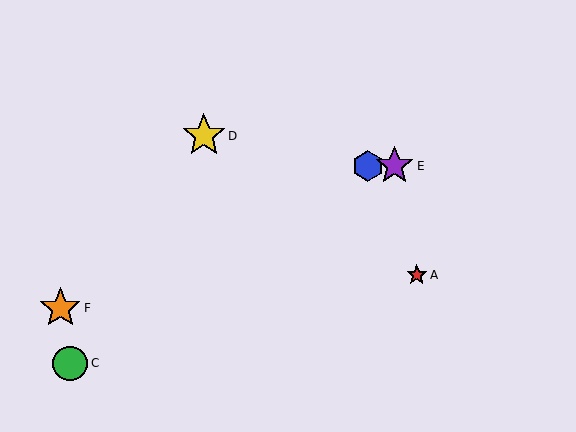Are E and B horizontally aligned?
Yes, both are at y≈166.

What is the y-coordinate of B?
Object B is at y≈166.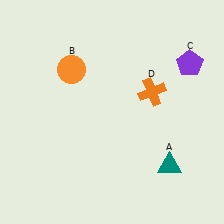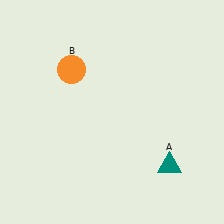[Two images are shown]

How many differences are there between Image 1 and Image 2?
There are 2 differences between the two images.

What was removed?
The purple pentagon (C), the orange cross (D) were removed in Image 2.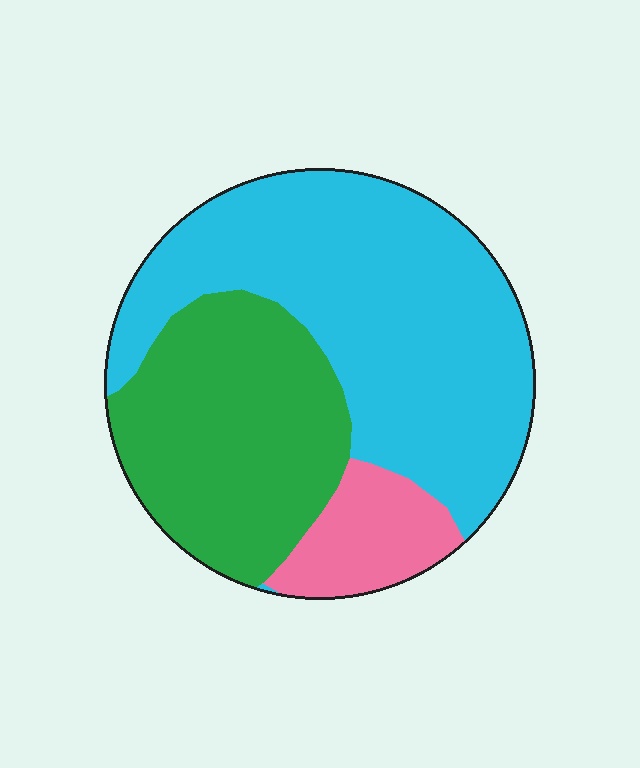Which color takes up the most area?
Cyan, at roughly 55%.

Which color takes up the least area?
Pink, at roughly 10%.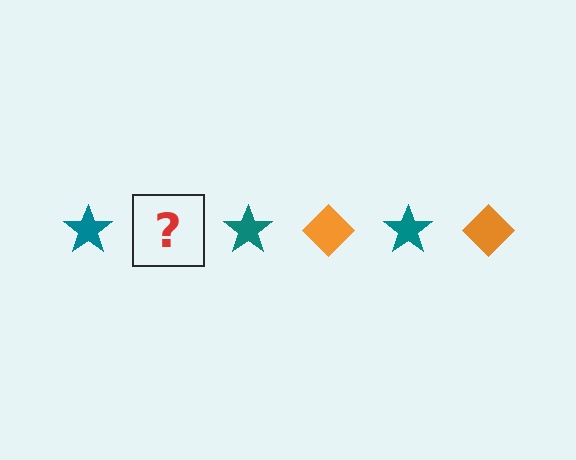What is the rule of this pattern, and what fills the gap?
The rule is that the pattern alternates between teal star and orange diamond. The gap should be filled with an orange diamond.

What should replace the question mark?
The question mark should be replaced with an orange diamond.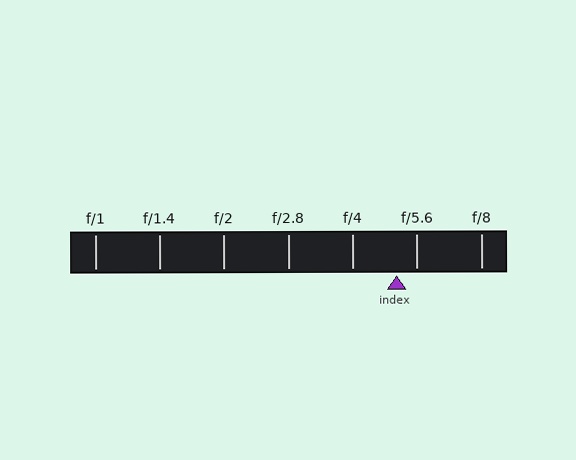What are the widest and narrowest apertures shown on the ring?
The widest aperture shown is f/1 and the narrowest is f/8.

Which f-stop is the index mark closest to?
The index mark is closest to f/5.6.